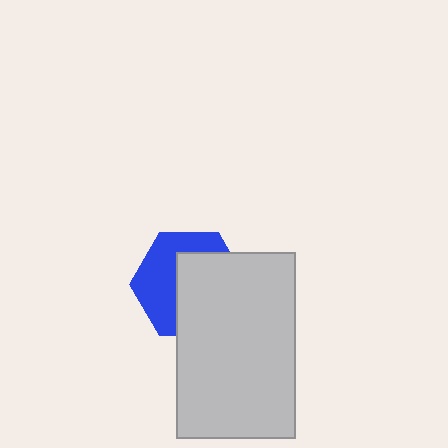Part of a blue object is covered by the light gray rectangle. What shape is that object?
It is a hexagon.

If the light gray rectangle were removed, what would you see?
You would see the complete blue hexagon.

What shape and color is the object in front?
The object in front is a light gray rectangle.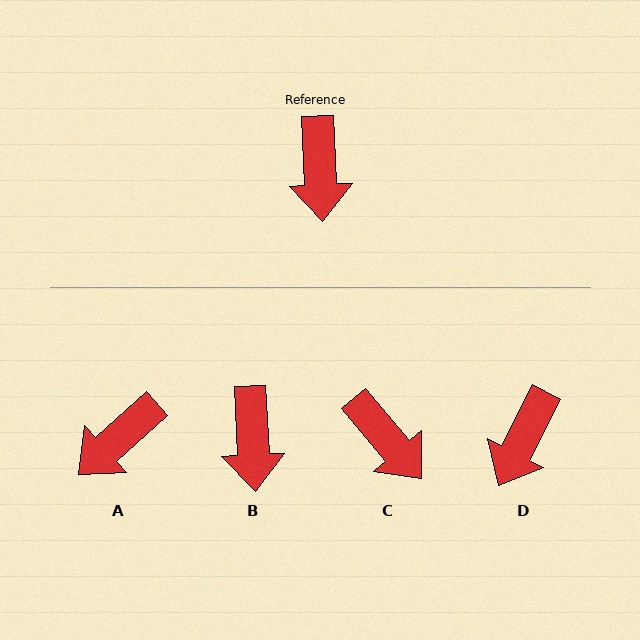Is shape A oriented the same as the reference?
No, it is off by about 51 degrees.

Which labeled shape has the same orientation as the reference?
B.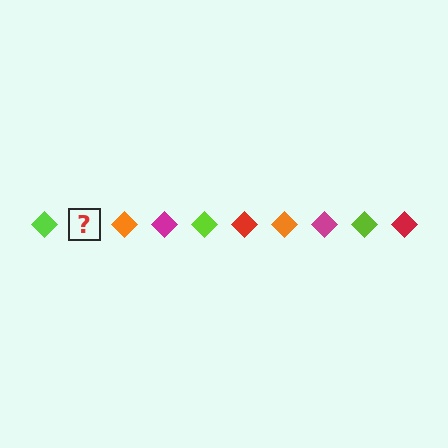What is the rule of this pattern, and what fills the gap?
The rule is that the pattern cycles through lime, red, orange, magenta diamonds. The gap should be filled with a red diamond.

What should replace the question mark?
The question mark should be replaced with a red diamond.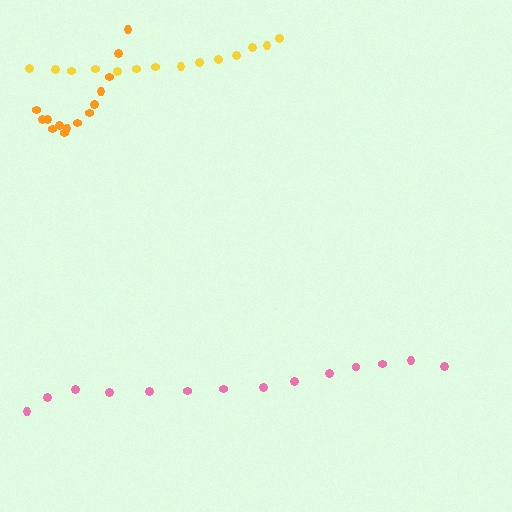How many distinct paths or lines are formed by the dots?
There are 3 distinct paths.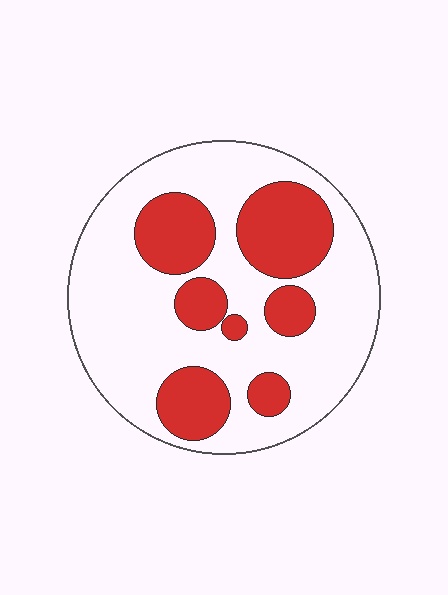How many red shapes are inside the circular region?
7.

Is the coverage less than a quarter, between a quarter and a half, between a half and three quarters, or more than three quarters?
Between a quarter and a half.